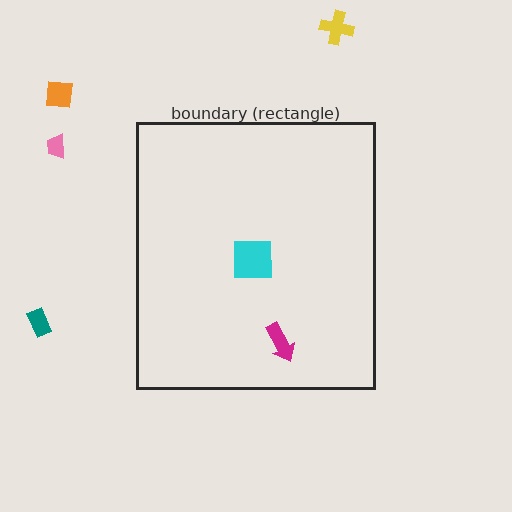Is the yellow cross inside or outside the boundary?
Outside.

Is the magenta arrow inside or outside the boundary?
Inside.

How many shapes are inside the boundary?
2 inside, 4 outside.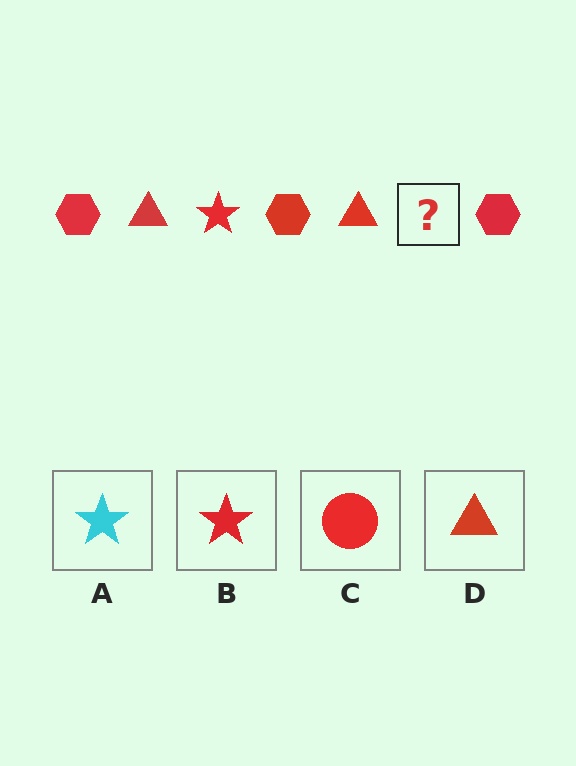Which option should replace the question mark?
Option B.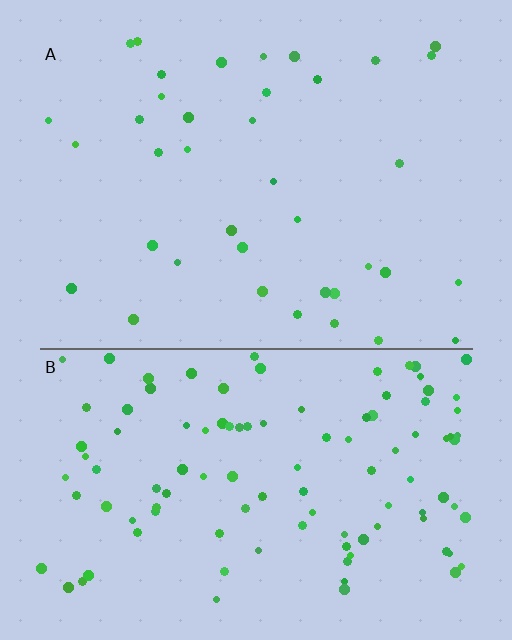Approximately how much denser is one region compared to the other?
Approximately 2.9× — region B over region A.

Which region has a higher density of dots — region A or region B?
B (the bottom).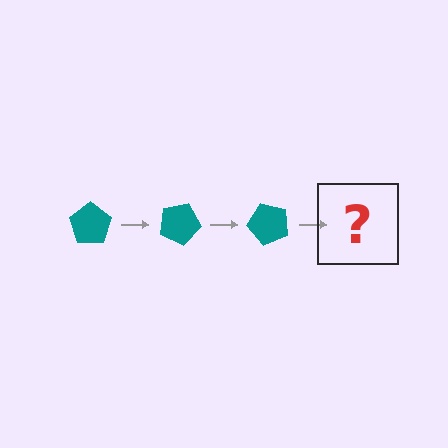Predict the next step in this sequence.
The next step is a teal pentagon rotated 75 degrees.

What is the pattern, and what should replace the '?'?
The pattern is that the pentagon rotates 25 degrees each step. The '?' should be a teal pentagon rotated 75 degrees.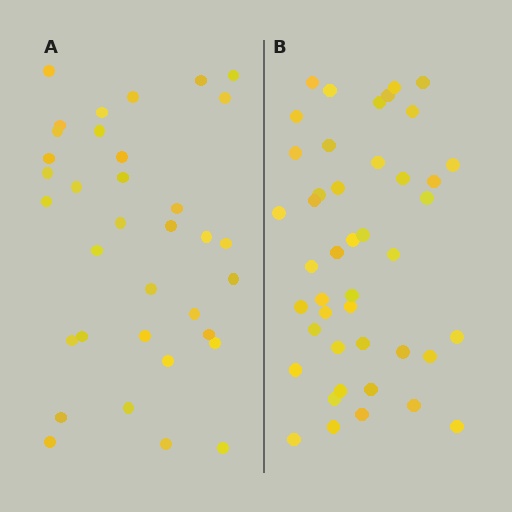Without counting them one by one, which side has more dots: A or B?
Region B (the right region) has more dots.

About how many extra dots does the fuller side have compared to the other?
Region B has roughly 8 or so more dots than region A.